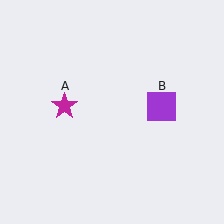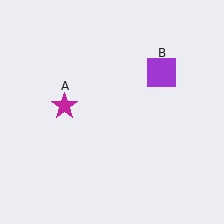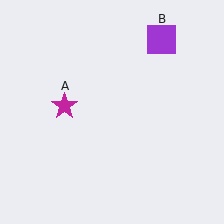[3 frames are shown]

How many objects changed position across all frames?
1 object changed position: purple square (object B).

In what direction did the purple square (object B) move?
The purple square (object B) moved up.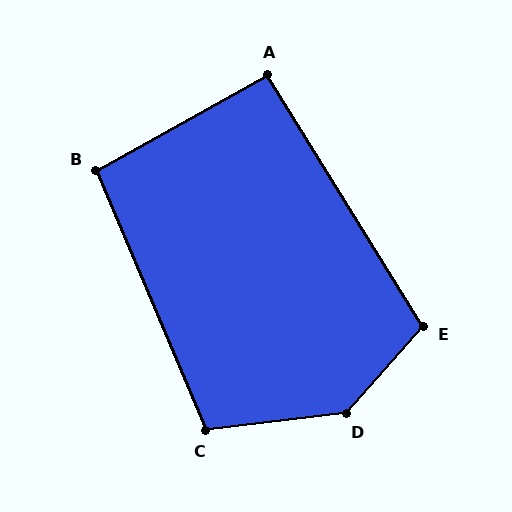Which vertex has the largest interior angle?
D, at approximately 138 degrees.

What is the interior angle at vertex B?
Approximately 96 degrees (obtuse).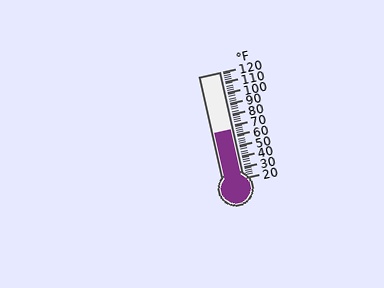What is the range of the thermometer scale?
The thermometer scale ranges from 20°F to 120°F.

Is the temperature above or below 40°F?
The temperature is above 40°F.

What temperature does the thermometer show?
The thermometer shows approximately 66°F.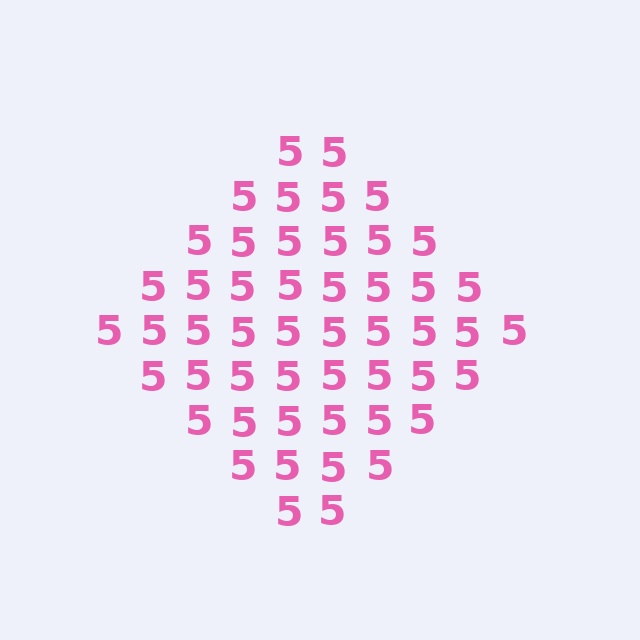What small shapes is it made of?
It is made of small digit 5's.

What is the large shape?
The large shape is a diamond.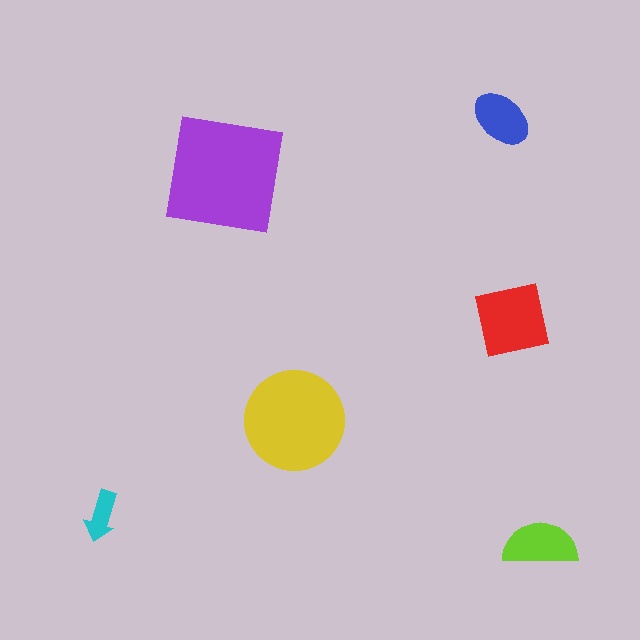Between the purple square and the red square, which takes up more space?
The purple square.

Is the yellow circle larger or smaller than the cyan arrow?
Larger.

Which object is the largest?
The purple square.